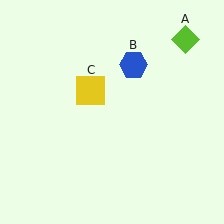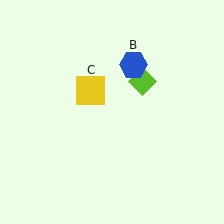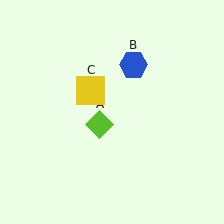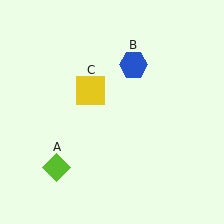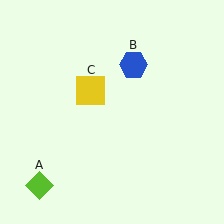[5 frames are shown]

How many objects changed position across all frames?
1 object changed position: lime diamond (object A).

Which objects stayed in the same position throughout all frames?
Blue hexagon (object B) and yellow square (object C) remained stationary.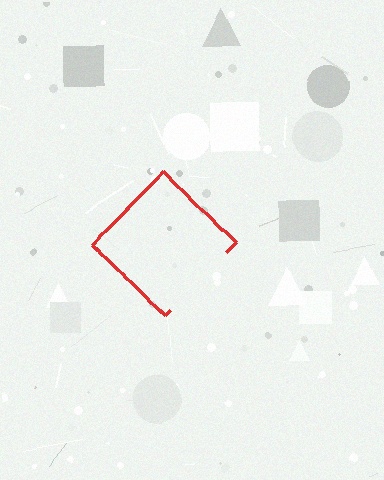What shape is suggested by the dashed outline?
The dashed outline suggests a diamond.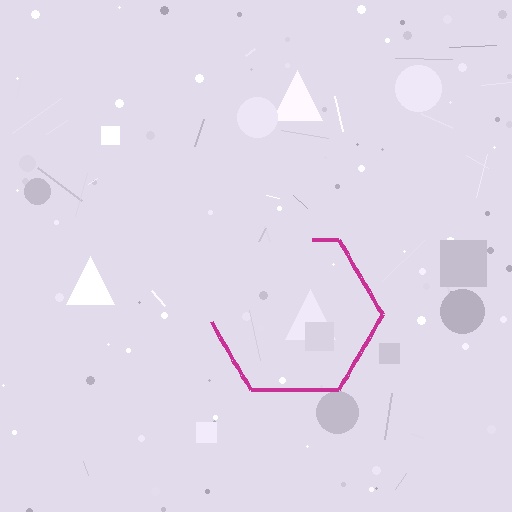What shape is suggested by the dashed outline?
The dashed outline suggests a hexagon.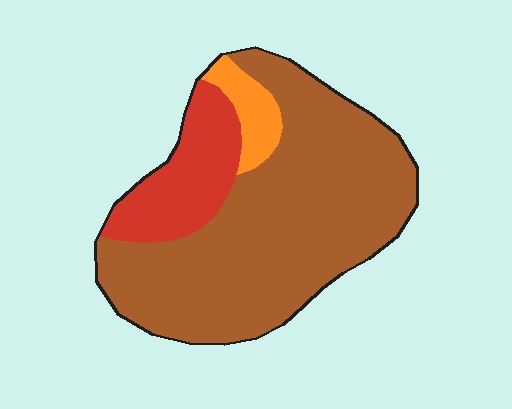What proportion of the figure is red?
Red covers roughly 20% of the figure.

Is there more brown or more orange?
Brown.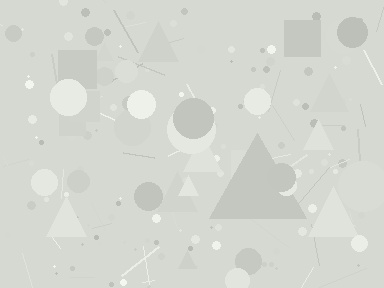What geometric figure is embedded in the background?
A triangle is embedded in the background.